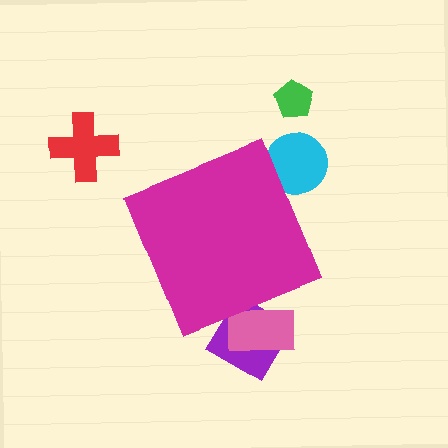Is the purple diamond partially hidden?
Yes, the purple diamond is partially hidden behind the magenta diamond.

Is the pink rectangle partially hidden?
Yes, the pink rectangle is partially hidden behind the magenta diamond.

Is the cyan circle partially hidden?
Yes, the cyan circle is partially hidden behind the magenta diamond.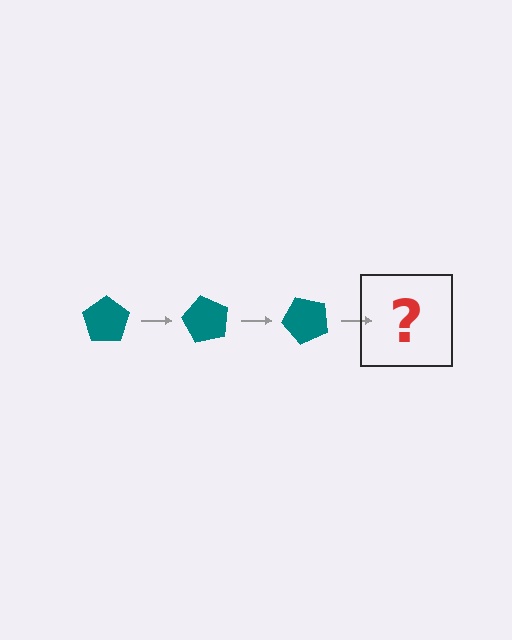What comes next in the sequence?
The next element should be a teal pentagon rotated 180 degrees.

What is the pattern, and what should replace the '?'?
The pattern is that the pentagon rotates 60 degrees each step. The '?' should be a teal pentagon rotated 180 degrees.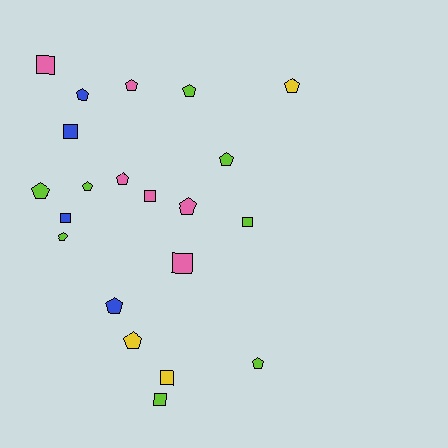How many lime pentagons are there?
There are 6 lime pentagons.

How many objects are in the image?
There are 21 objects.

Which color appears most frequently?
Lime, with 8 objects.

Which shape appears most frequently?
Pentagon, with 13 objects.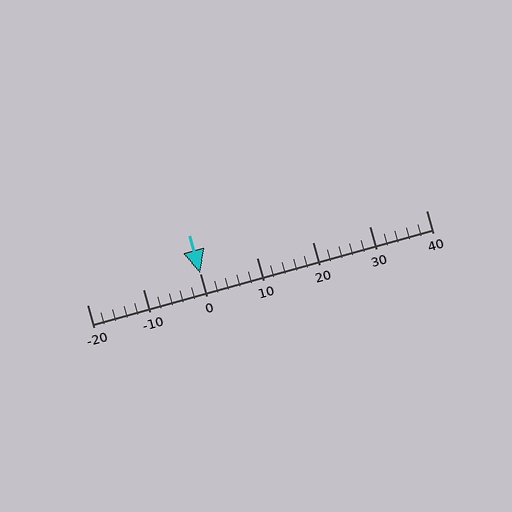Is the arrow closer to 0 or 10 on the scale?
The arrow is closer to 0.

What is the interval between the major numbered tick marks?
The major tick marks are spaced 10 units apart.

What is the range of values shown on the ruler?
The ruler shows values from -20 to 40.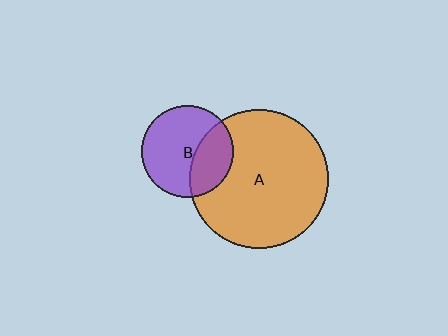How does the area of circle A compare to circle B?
Approximately 2.3 times.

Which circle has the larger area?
Circle A (orange).